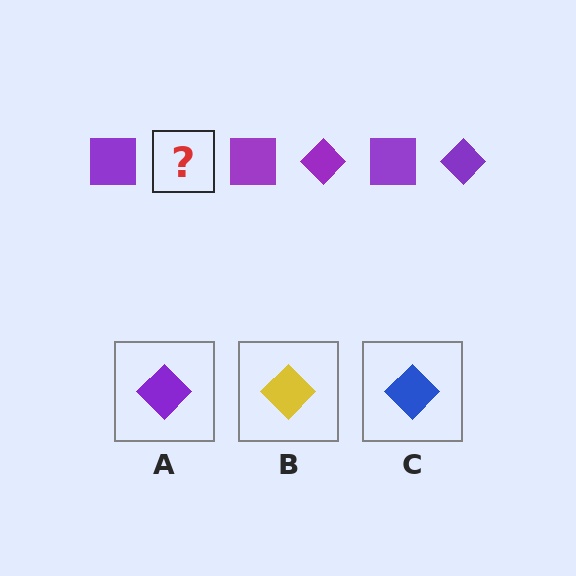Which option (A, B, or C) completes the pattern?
A.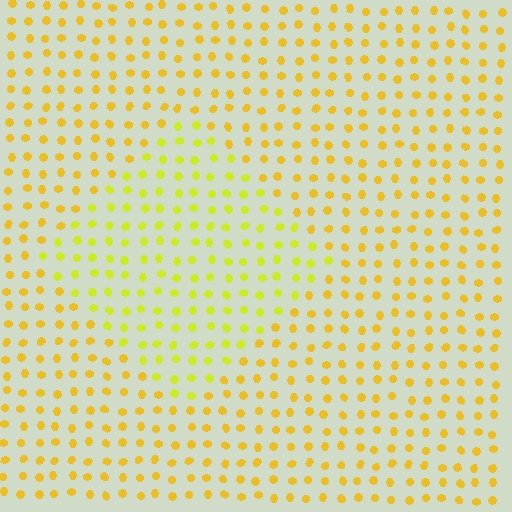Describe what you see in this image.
The image is filled with small yellow elements in a uniform arrangement. A diamond-shaped region is visible where the elements are tinted to a slightly different hue, forming a subtle color boundary.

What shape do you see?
I see a diamond.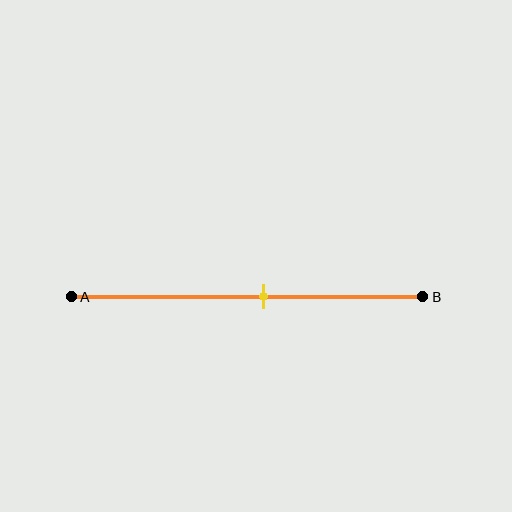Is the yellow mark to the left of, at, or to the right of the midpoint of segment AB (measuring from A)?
The yellow mark is to the right of the midpoint of segment AB.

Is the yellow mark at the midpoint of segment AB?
No, the mark is at about 55% from A, not at the 50% midpoint.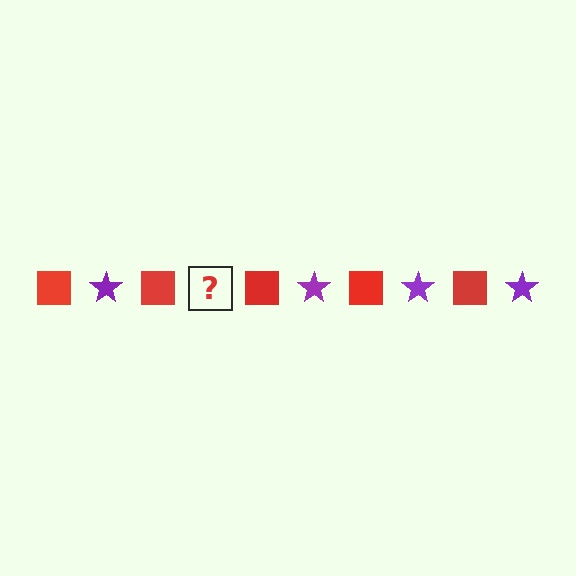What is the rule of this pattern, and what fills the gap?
The rule is that the pattern alternates between red square and purple star. The gap should be filled with a purple star.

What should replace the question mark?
The question mark should be replaced with a purple star.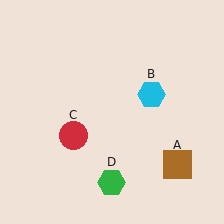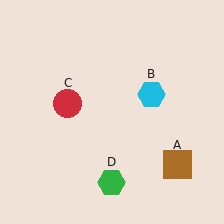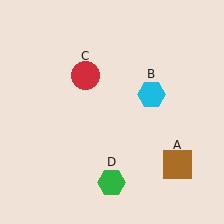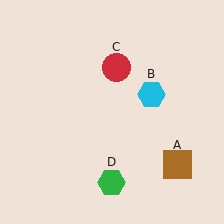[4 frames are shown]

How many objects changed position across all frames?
1 object changed position: red circle (object C).